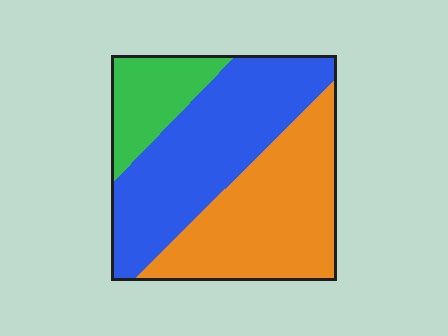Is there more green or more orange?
Orange.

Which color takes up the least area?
Green, at roughly 15%.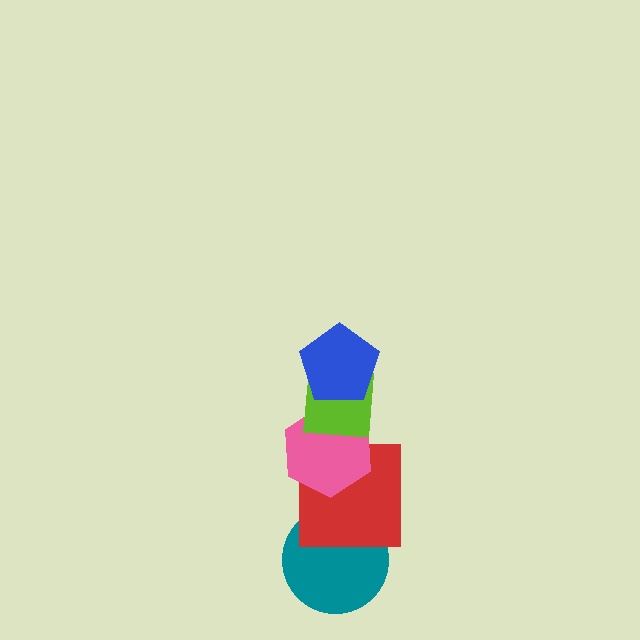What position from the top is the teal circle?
The teal circle is 5th from the top.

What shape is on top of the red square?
The pink hexagon is on top of the red square.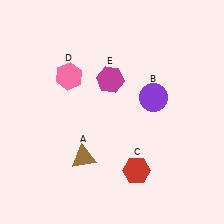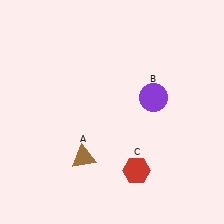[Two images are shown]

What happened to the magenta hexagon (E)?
The magenta hexagon (E) was removed in Image 2. It was in the top-left area of Image 1.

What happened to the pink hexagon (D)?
The pink hexagon (D) was removed in Image 2. It was in the top-left area of Image 1.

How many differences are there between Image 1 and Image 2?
There are 2 differences between the two images.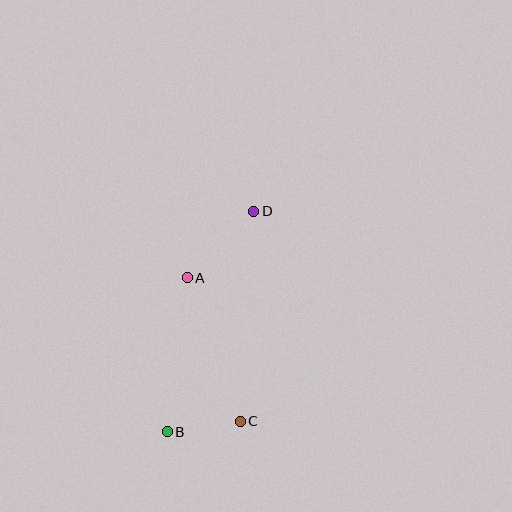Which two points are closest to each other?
Points B and C are closest to each other.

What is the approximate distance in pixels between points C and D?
The distance between C and D is approximately 211 pixels.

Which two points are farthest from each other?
Points B and D are farthest from each other.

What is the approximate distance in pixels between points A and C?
The distance between A and C is approximately 153 pixels.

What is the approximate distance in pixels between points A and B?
The distance between A and B is approximately 155 pixels.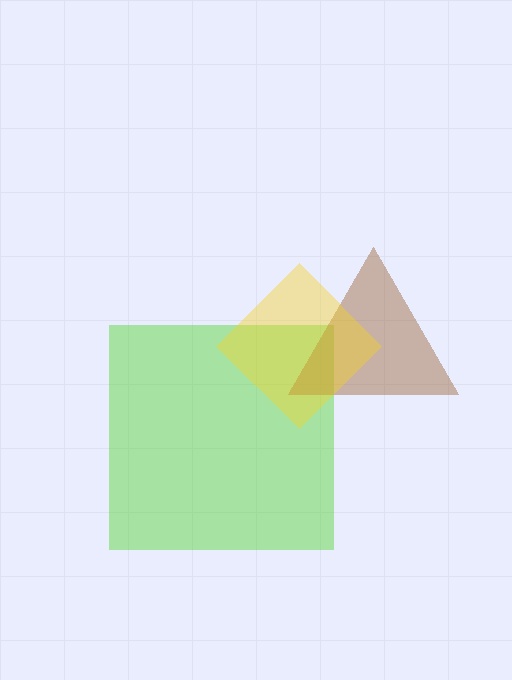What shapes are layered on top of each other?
The layered shapes are: a lime square, a brown triangle, a yellow diamond.